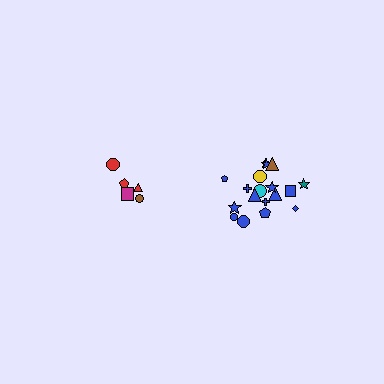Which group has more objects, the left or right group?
The right group.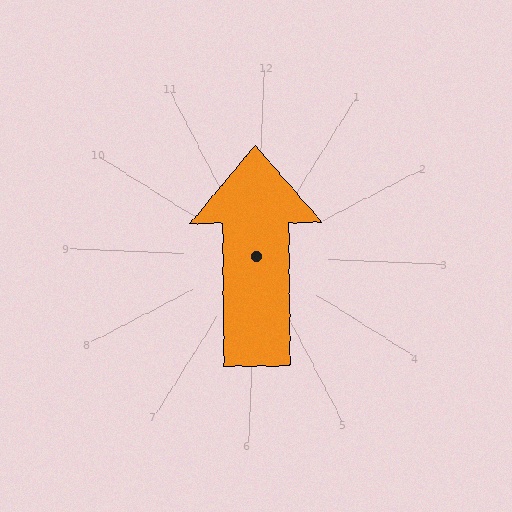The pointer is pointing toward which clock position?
Roughly 12 o'clock.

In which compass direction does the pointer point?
North.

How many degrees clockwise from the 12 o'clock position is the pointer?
Approximately 357 degrees.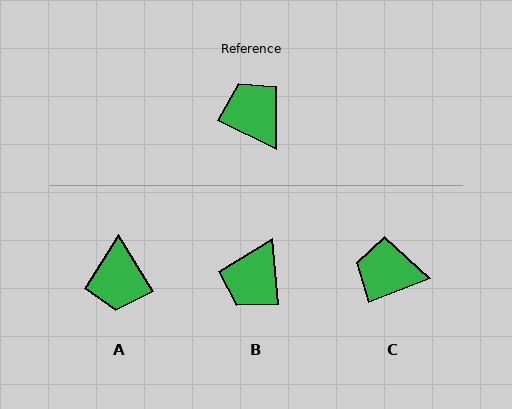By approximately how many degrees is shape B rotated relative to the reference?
Approximately 122 degrees counter-clockwise.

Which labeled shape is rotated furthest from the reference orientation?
A, about 148 degrees away.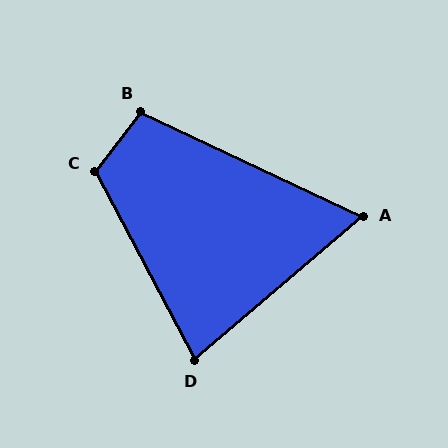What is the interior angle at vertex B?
Approximately 102 degrees (obtuse).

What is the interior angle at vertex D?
Approximately 78 degrees (acute).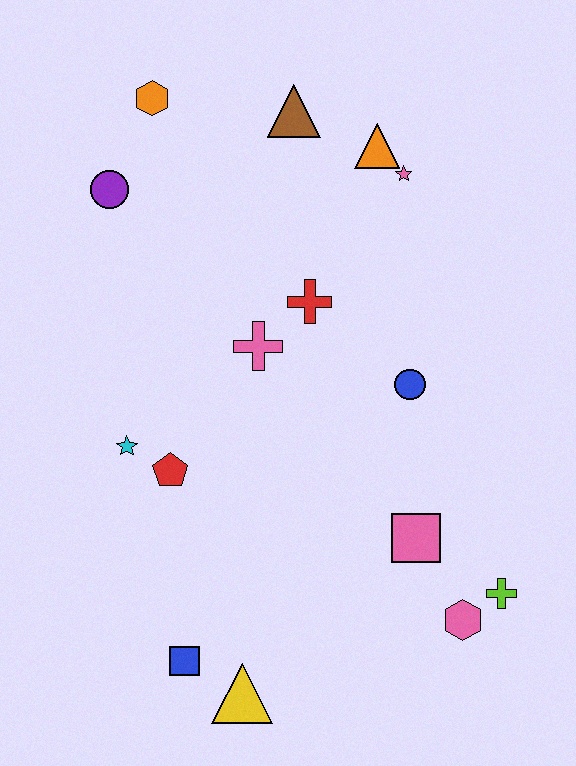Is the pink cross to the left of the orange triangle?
Yes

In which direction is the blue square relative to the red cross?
The blue square is below the red cross.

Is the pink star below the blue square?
No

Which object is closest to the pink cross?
The red cross is closest to the pink cross.